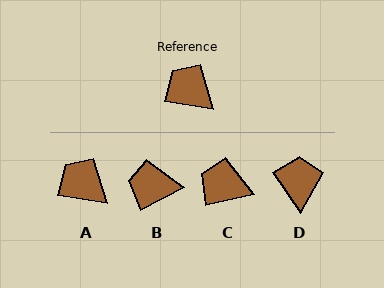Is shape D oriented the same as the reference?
No, it is off by about 46 degrees.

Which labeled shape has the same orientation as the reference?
A.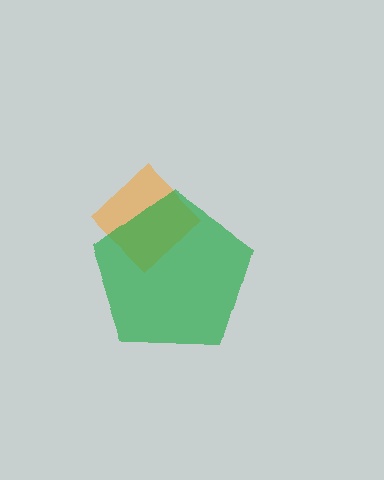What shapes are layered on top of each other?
The layered shapes are: an orange diamond, a green pentagon.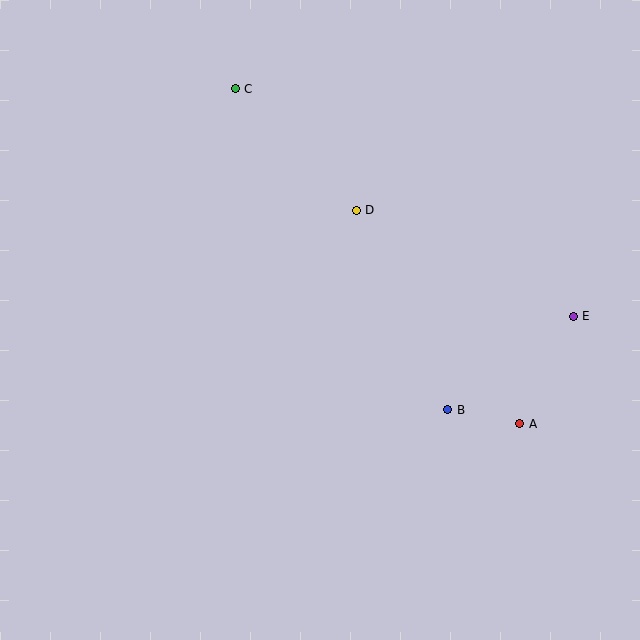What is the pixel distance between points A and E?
The distance between A and E is 120 pixels.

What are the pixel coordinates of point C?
Point C is at (235, 89).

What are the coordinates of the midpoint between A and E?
The midpoint between A and E is at (547, 370).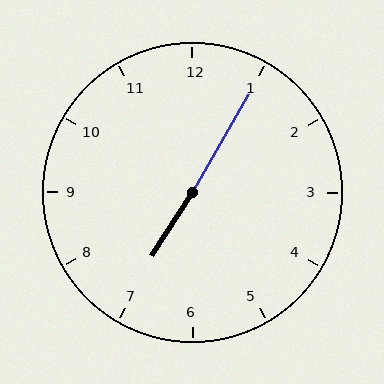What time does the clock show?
7:05.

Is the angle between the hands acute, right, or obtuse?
It is obtuse.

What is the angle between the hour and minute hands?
Approximately 178 degrees.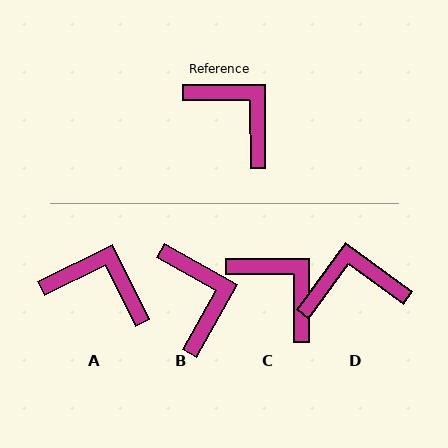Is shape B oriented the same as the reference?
No, it is off by about 30 degrees.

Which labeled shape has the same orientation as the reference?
C.